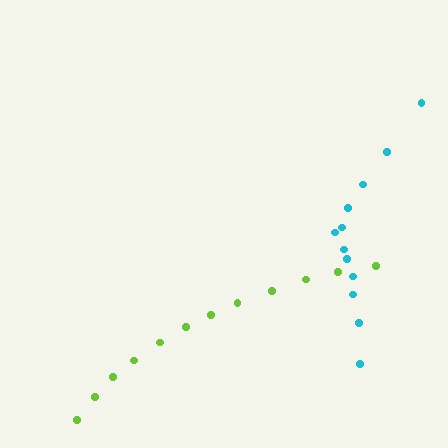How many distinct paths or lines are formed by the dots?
There are 2 distinct paths.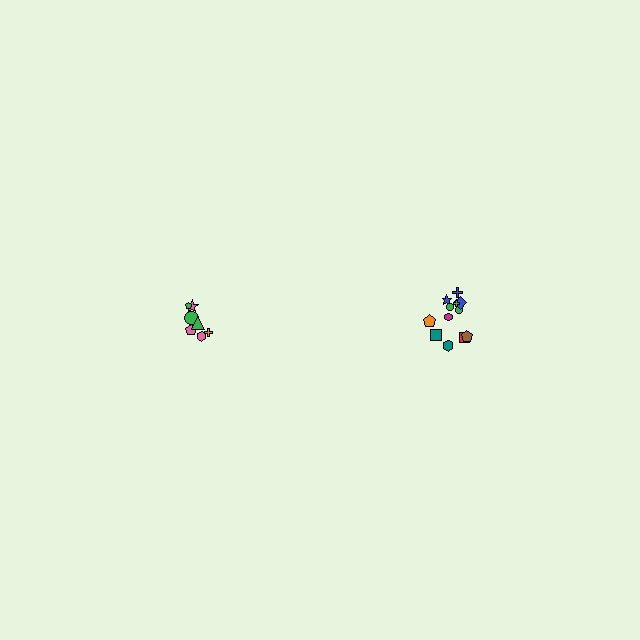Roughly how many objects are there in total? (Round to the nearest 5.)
Roughly 20 objects in total.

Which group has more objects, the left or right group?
The right group.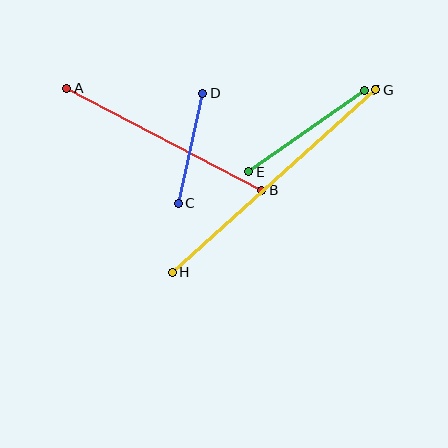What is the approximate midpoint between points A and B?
The midpoint is at approximately (164, 139) pixels.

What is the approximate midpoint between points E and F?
The midpoint is at approximately (307, 131) pixels.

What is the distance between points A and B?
The distance is approximately 220 pixels.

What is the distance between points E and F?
The distance is approximately 142 pixels.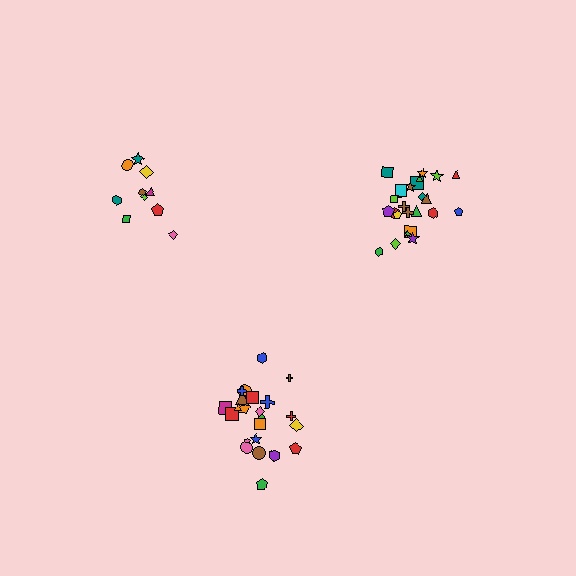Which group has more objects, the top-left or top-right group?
The top-right group.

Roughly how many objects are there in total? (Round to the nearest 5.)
Roughly 60 objects in total.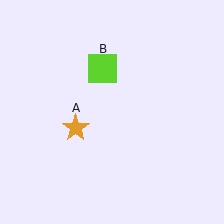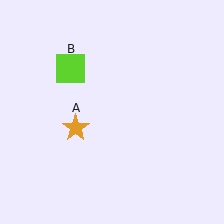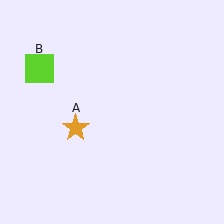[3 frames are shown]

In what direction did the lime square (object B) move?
The lime square (object B) moved left.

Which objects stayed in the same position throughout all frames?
Orange star (object A) remained stationary.